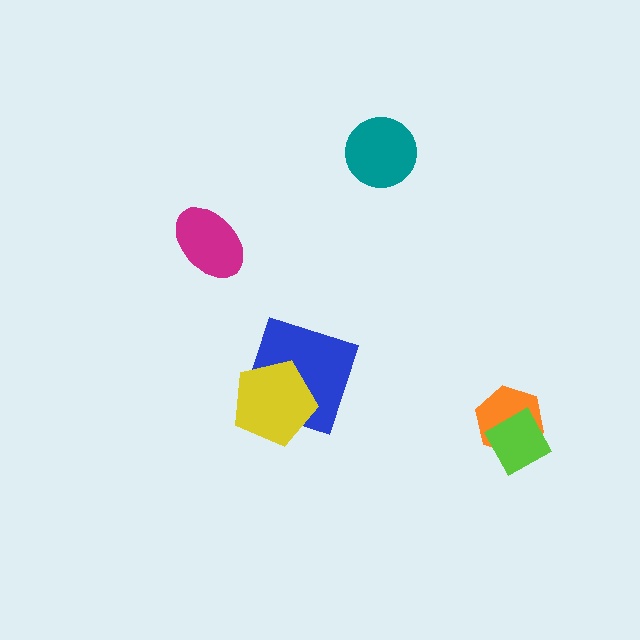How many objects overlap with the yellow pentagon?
1 object overlaps with the yellow pentagon.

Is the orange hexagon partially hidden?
Yes, it is partially covered by another shape.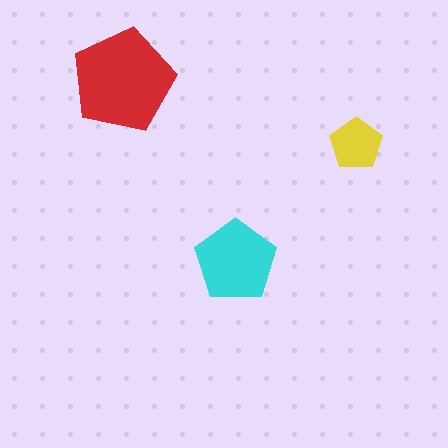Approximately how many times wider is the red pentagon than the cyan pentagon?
About 1.5 times wider.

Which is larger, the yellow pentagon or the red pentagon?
The red one.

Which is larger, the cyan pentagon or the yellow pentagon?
The cyan one.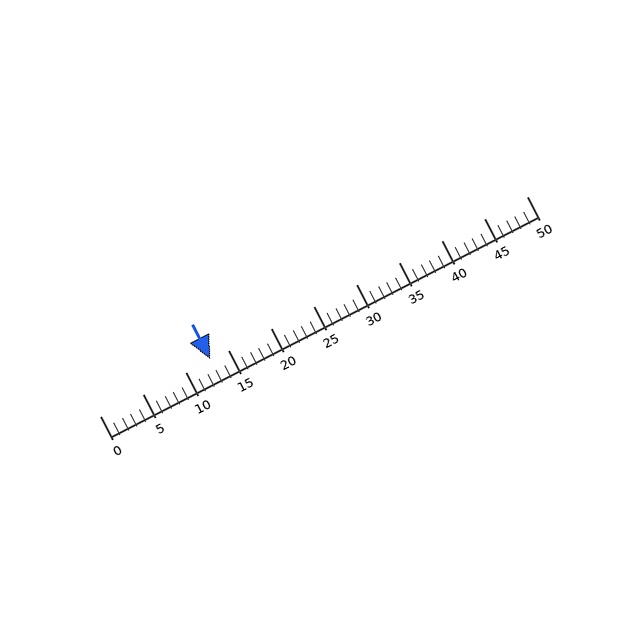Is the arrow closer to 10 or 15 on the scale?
The arrow is closer to 15.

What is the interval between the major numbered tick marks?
The major tick marks are spaced 5 units apart.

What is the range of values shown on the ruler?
The ruler shows values from 0 to 50.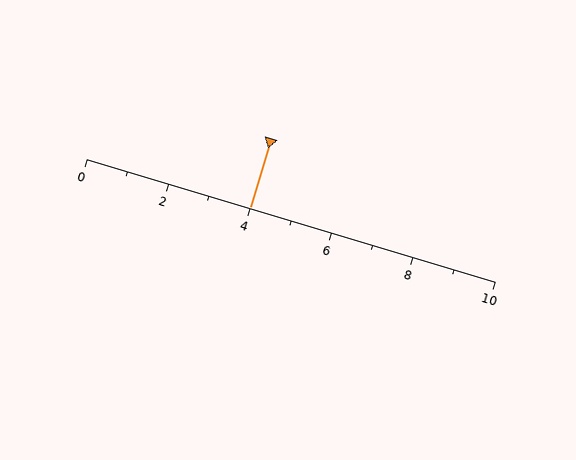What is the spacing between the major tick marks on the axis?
The major ticks are spaced 2 apart.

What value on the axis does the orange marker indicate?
The marker indicates approximately 4.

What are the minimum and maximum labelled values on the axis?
The axis runs from 0 to 10.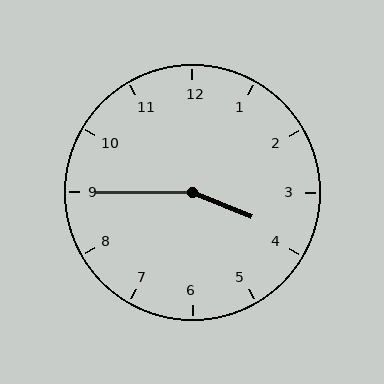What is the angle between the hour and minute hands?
Approximately 158 degrees.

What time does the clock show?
3:45.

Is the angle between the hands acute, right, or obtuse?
It is obtuse.